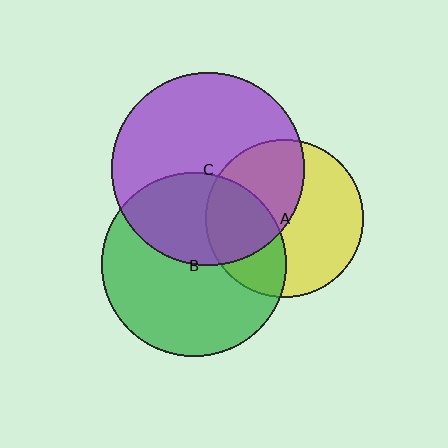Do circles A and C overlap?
Yes.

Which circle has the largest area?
Circle C (purple).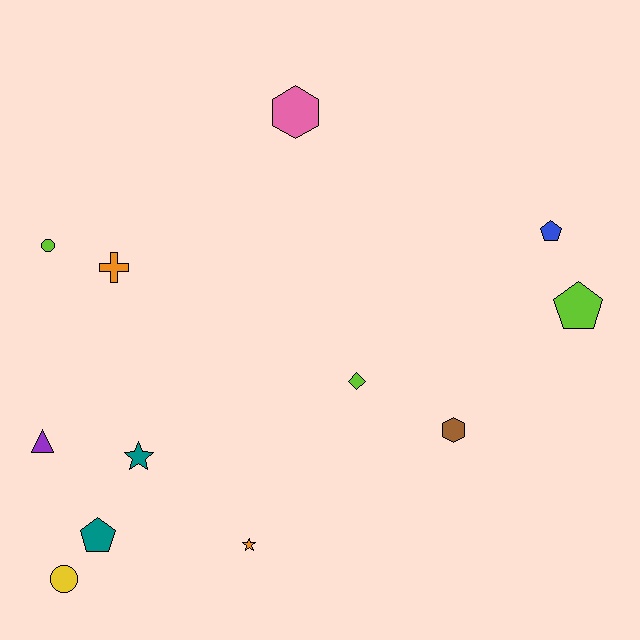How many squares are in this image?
There are no squares.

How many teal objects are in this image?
There are 2 teal objects.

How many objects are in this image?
There are 12 objects.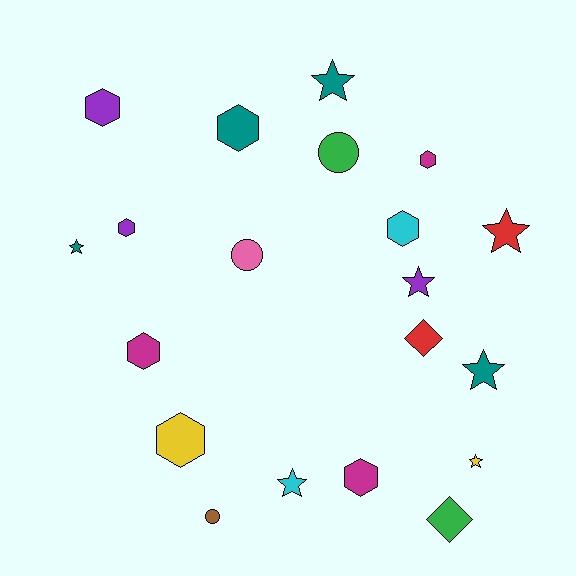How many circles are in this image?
There are 3 circles.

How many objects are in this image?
There are 20 objects.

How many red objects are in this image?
There are 2 red objects.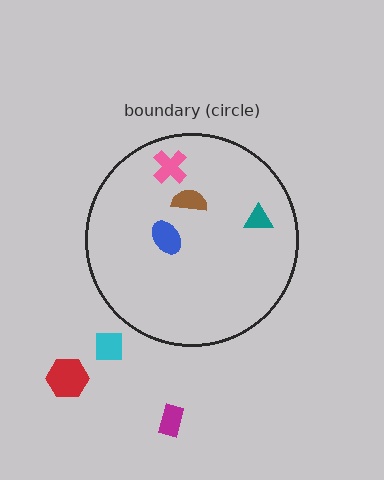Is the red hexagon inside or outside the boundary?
Outside.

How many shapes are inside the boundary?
4 inside, 3 outside.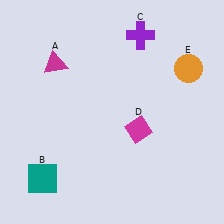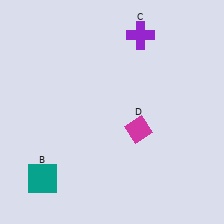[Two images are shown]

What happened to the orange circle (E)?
The orange circle (E) was removed in Image 2. It was in the top-right area of Image 1.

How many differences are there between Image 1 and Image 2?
There are 2 differences between the two images.